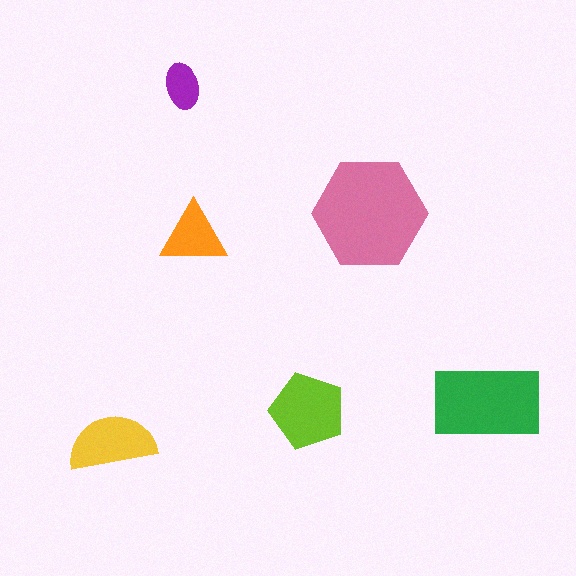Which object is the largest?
The pink hexagon.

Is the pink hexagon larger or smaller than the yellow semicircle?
Larger.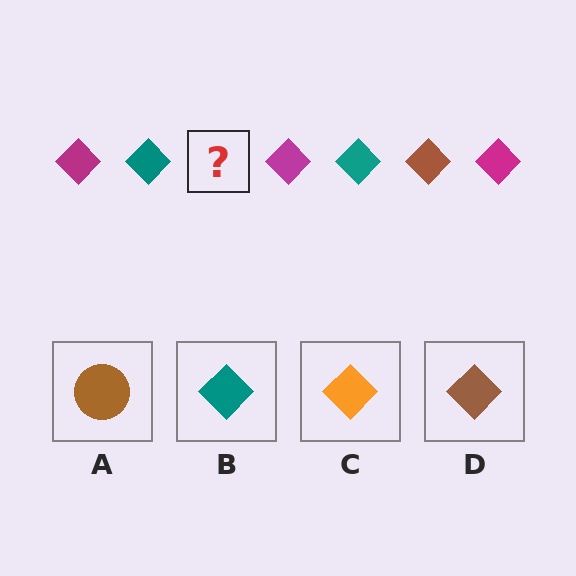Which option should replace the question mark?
Option D.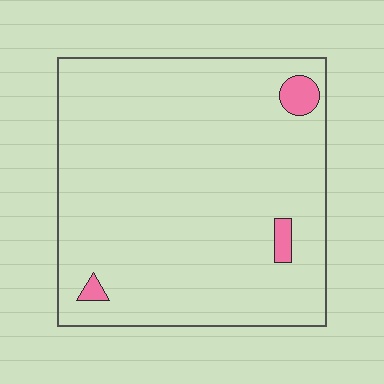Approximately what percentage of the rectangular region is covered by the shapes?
Approximately 5%.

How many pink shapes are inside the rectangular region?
3.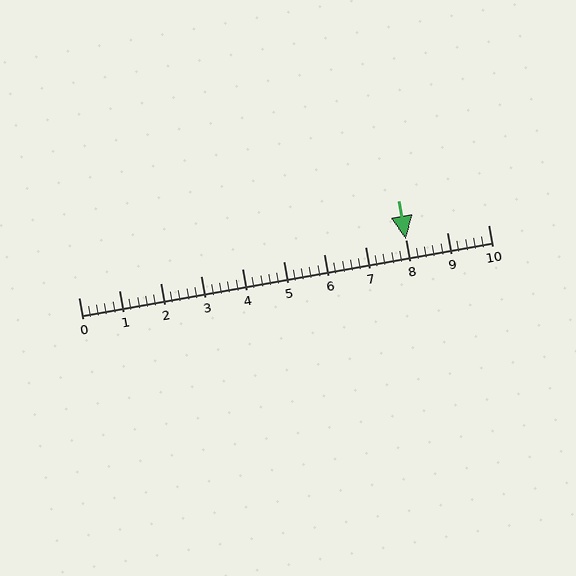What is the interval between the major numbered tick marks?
The major tick marks are spaced 1 units apart.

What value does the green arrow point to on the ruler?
The green arrow points to approximately 8.0.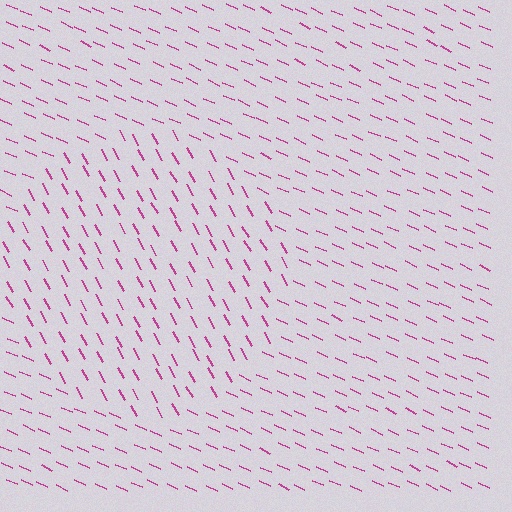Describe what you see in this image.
The image is filled with small magenta line segments. A circle region in the image has lines oriented differently from the surrounding lines, creating a visible texture boundary.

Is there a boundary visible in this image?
Yes, there is a texture boundary formed by a change in line orientation.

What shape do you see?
I see a circle.